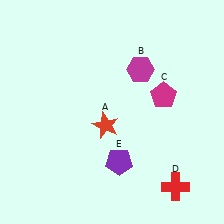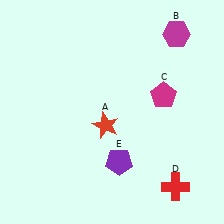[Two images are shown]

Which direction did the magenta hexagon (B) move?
The magenta hexagon (B) moved right.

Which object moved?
The magenta hexagon (B) moved right.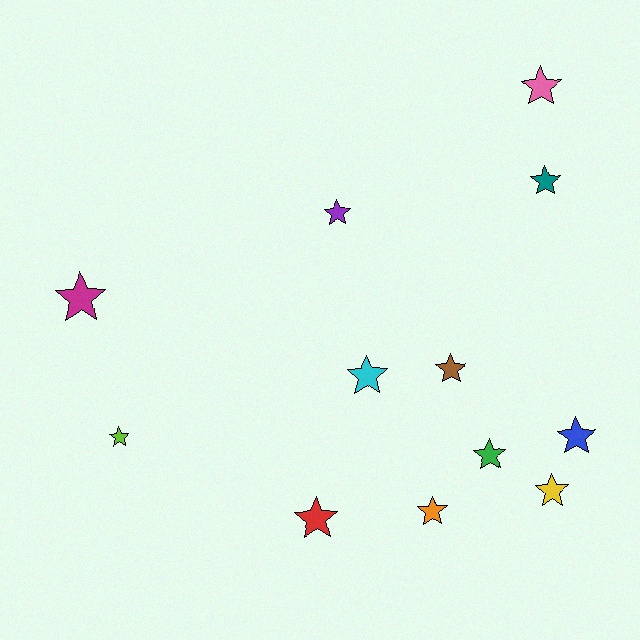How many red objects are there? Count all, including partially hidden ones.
There is 1 red object.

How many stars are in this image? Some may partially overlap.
There are 12 stars.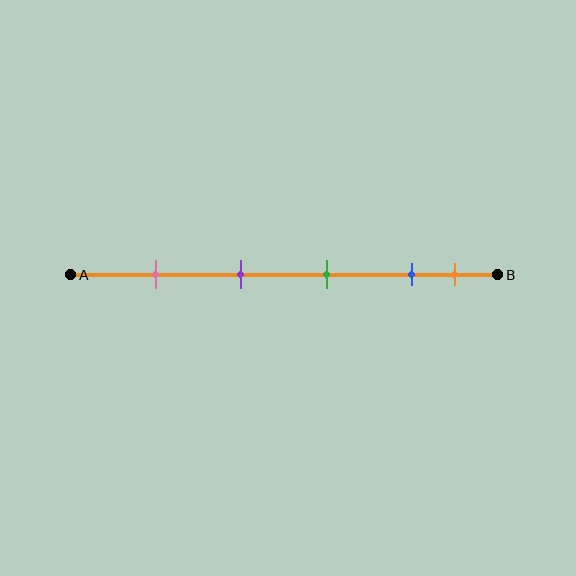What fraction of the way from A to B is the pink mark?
The pink mark is approximately 20% (0.2) of the way from A to B.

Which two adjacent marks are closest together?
The blue and orange marks are the closest adjacent pair.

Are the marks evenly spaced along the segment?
No, the marks are not evenly spaced.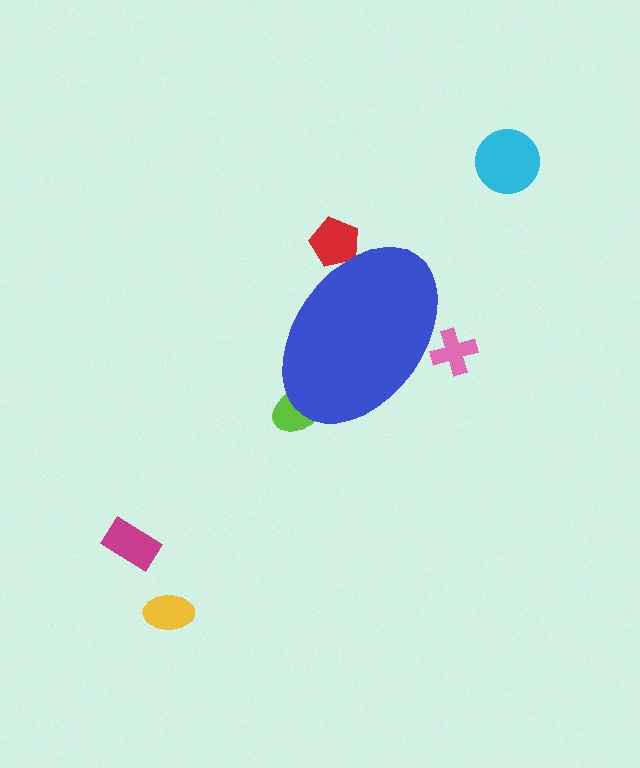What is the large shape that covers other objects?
A blue ellipse.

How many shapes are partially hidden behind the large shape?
3 shapes are partially hidden.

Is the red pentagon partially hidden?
Yes, the red pentagon is partially hidden behind the blue ellipse.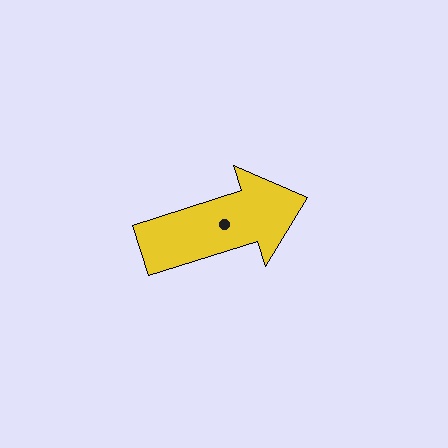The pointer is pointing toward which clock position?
Roughly 2 o'clock.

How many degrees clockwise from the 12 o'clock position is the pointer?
Approximately 72 degrees.